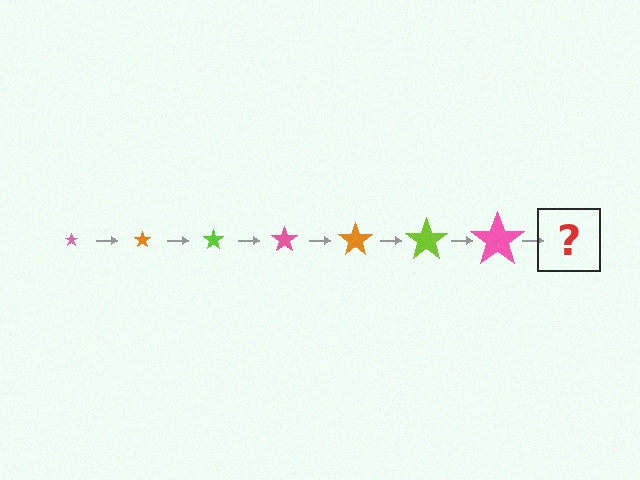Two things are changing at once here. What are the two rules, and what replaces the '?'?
The two rules are that the star grows larger each step and the color cycles through pink, orange, and lime. The '?' should be an orange star, larger than the previous one.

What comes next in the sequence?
The next element should be an orange star, larger than the previous one.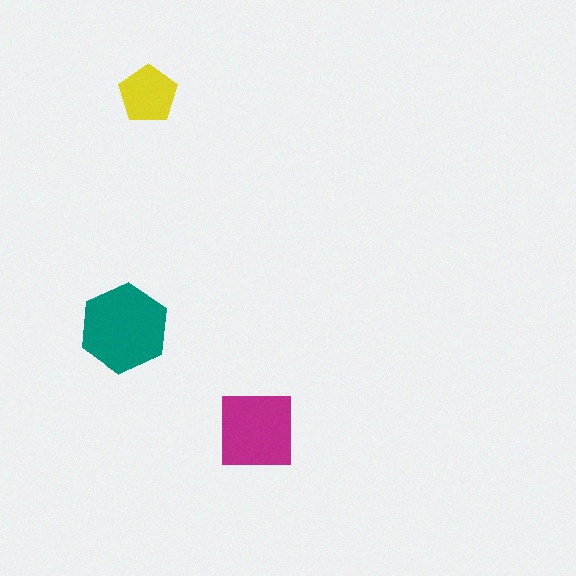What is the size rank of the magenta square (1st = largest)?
2nd.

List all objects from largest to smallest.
The teal hexagon, the magenta square, the yellow pentagon.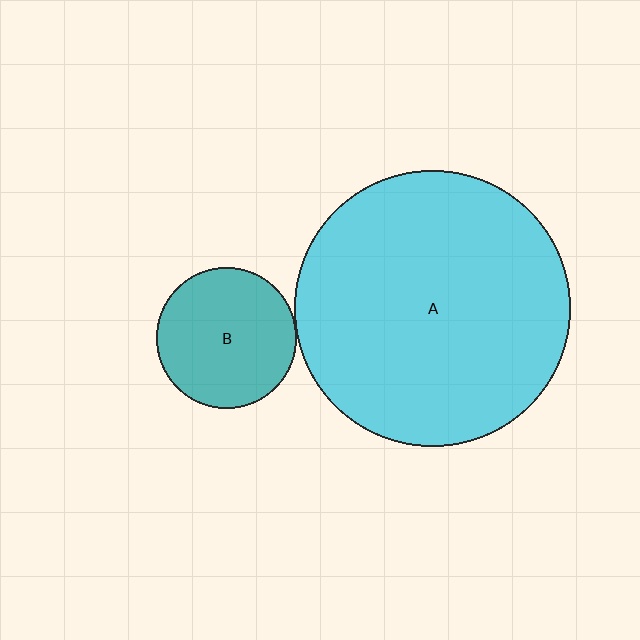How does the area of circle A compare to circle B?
Approximately 3.8 times.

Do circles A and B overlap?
Yes.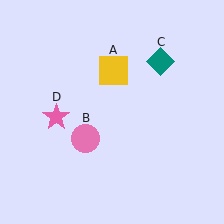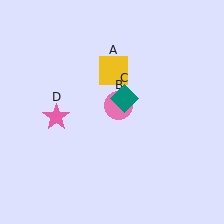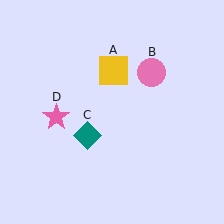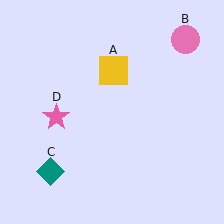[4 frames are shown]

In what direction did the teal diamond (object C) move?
The teal diamond (object C) moved down and to the left.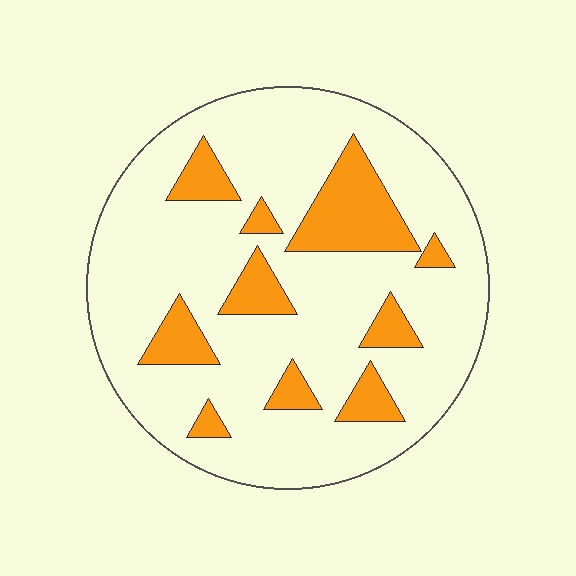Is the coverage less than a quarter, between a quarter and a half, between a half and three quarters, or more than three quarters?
Less than a quarter.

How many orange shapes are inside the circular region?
10.